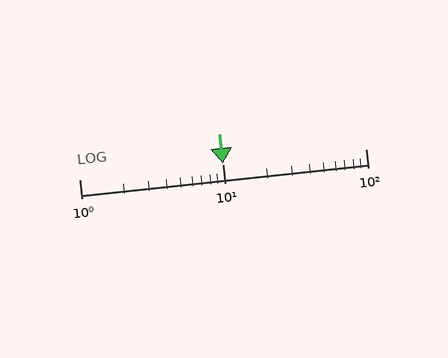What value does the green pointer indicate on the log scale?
The pointer indicates approximately 10.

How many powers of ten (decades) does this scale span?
The scale spans 2 decades, from 1 to 100.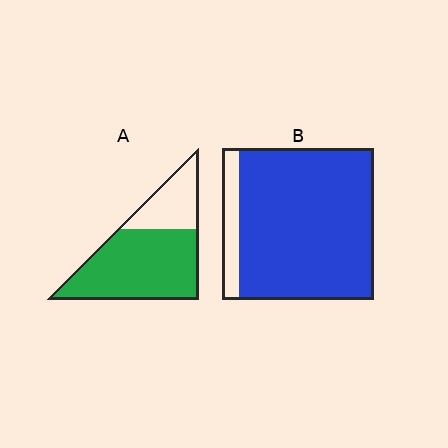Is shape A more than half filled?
Yes.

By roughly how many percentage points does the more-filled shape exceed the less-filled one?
By roughly 15 percentage points (B over A).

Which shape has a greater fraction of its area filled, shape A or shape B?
Shape B.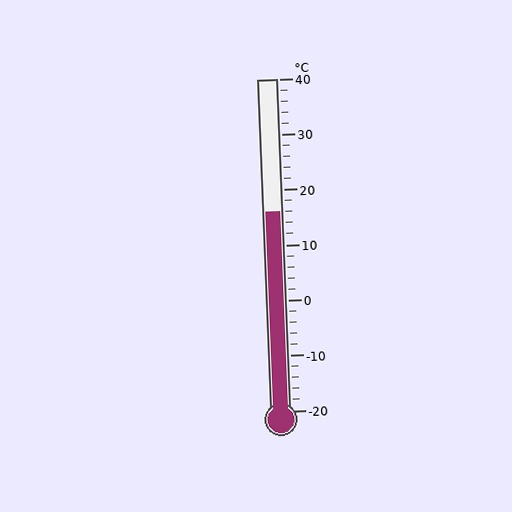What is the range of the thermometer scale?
The thermometer scale ranges from -20°C to 40°C.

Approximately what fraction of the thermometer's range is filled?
The thermometer is filled to approximately 60% of its range.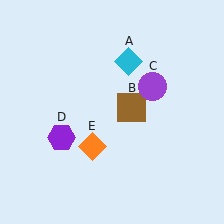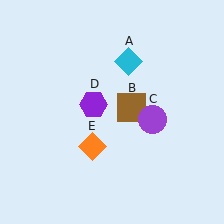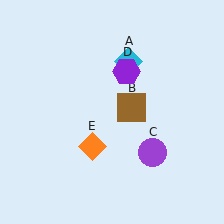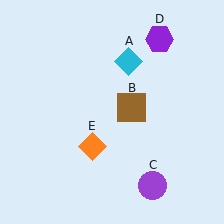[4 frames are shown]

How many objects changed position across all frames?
2 objects changed position: purple circle (object C), purple hexagon (object D).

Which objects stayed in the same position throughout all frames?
Cyan diamond (object A) and brown square (object B) and orange diamond (object E) remained stationary.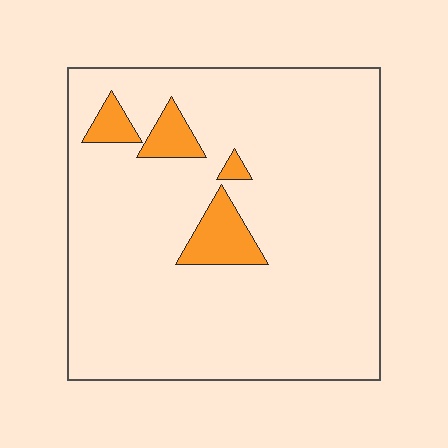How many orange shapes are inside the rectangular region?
4.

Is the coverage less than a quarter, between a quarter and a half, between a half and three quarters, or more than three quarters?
Less than a quarter.